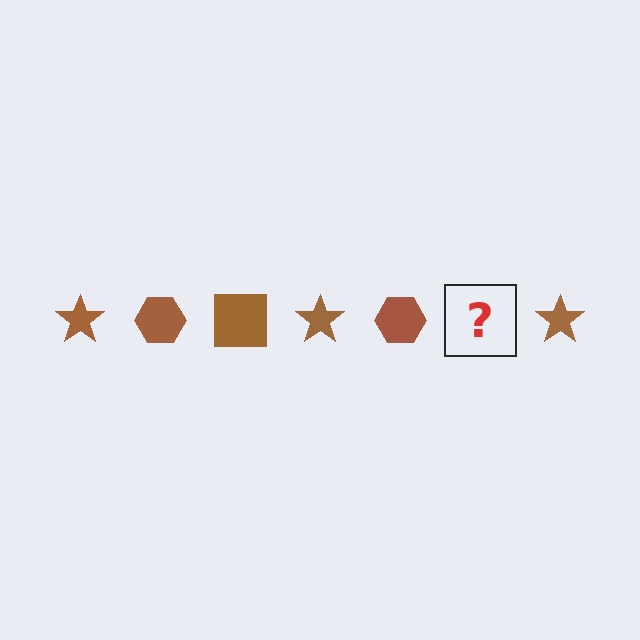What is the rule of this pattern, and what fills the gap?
The rule is that the pattern cycles through star, hexagon, square shapes in brown. The gap should be filled with a brown square.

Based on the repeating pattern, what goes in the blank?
The blank should be a brown square.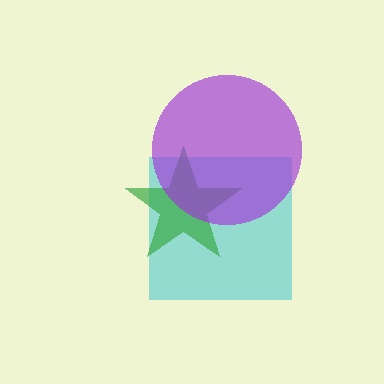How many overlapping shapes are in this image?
There are 3 overlapping shapes in the image.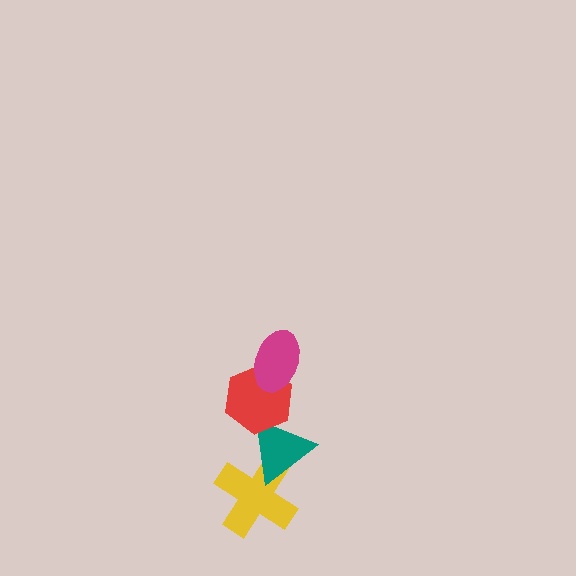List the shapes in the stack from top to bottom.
From top to bottom: the magenta ellipse, the red hexagon, the teal triangle, the yellow cross.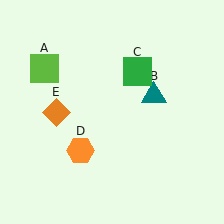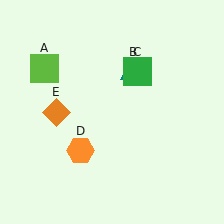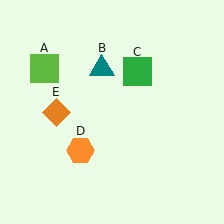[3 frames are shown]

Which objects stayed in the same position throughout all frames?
Lime square (object A) and green square (object C) and orange hexagon (object D) and orange diamond (object E) remained stationary.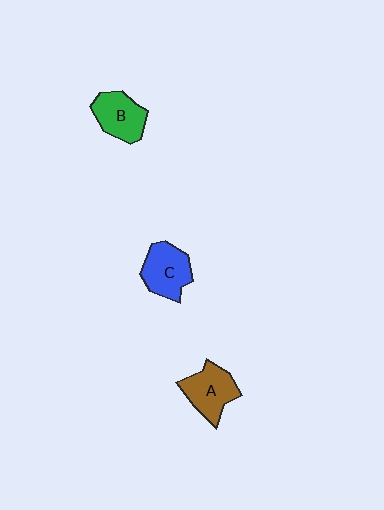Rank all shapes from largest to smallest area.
From largest to smallest: A (brown), C (blue), B (green).